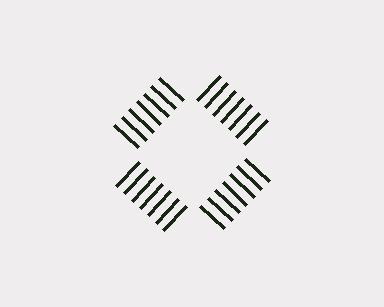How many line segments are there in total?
28 — 7 along each of the 4 edges.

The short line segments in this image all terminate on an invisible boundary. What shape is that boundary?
An illusory square — the line segments terminate on its edges but no continuous stroke is drawn.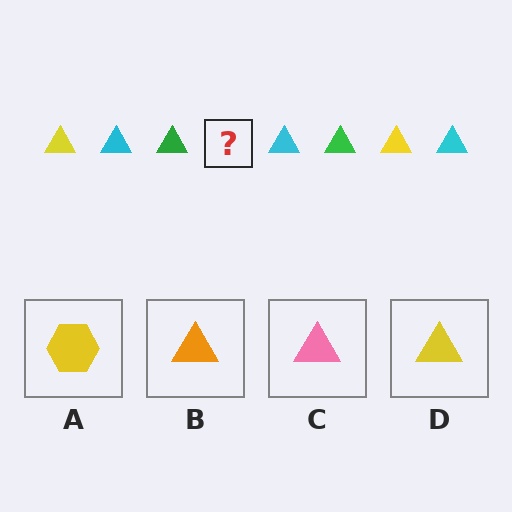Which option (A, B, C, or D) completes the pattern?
D.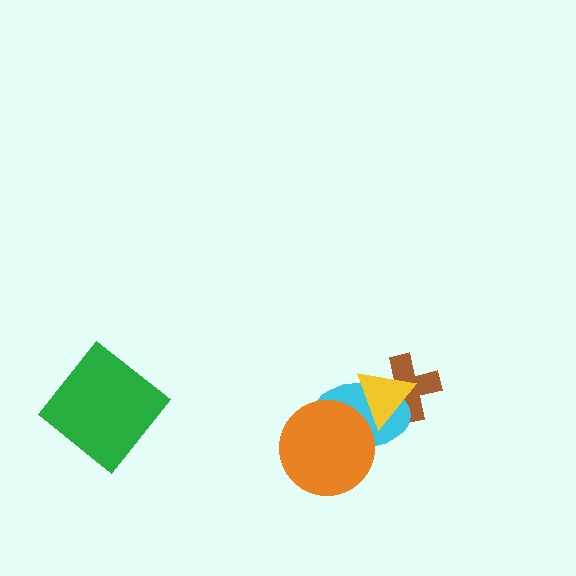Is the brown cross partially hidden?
Yes, it is partially covered by another shape.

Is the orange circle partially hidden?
No, no other shape covers it.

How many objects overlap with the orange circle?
1 object overlaps with the orange circle.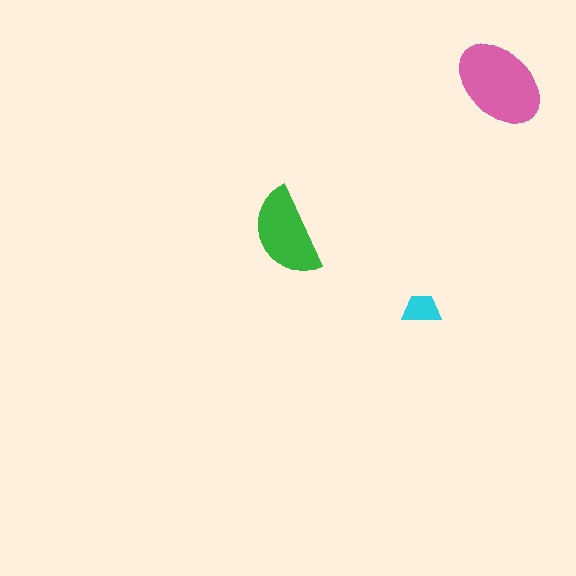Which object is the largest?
The pink ellipse.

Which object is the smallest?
The cyan trapezoid.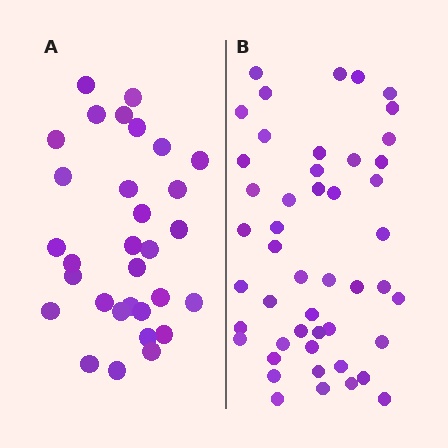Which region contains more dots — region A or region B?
Region B (the right region) has more dots.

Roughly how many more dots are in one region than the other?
Region B has approximately 15 more dots than region A.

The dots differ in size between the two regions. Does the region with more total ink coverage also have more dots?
No. Region A has more total ink coverage because its dots are larger, but region B actually contains more individual dots. Total area can be misleading — the number of items is what matters here.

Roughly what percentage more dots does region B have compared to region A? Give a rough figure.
About 55% more.